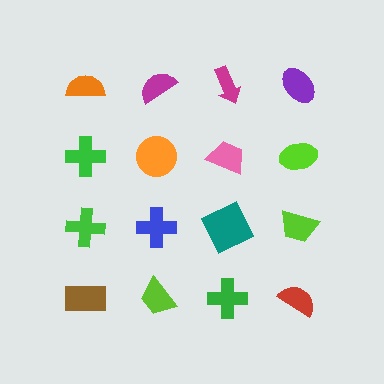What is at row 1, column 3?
A magenta arrow.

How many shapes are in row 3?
4 shapes.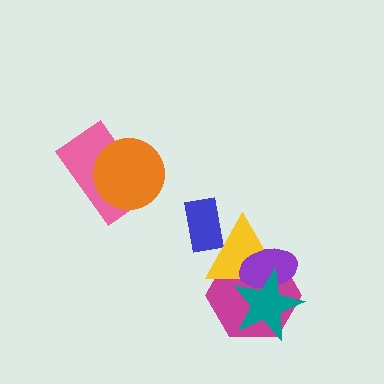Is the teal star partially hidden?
No, no other shape covers it.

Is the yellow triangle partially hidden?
Yes, it is partially covered by another shape.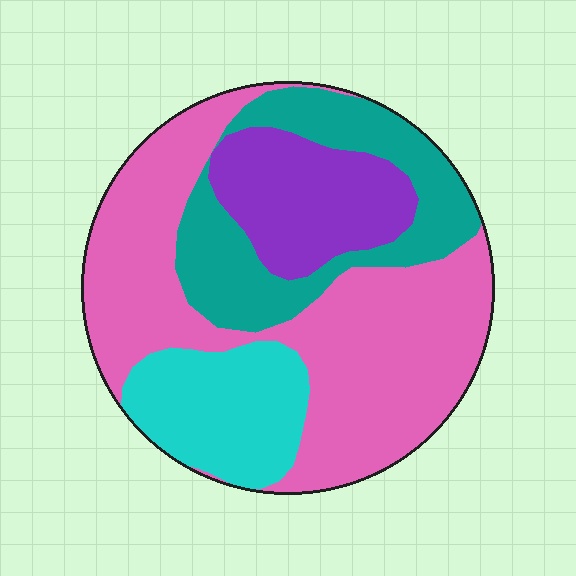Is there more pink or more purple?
Pink.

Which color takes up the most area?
Pink, at roughly 45%.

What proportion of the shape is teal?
Teal takes up less than a quarter of the shape.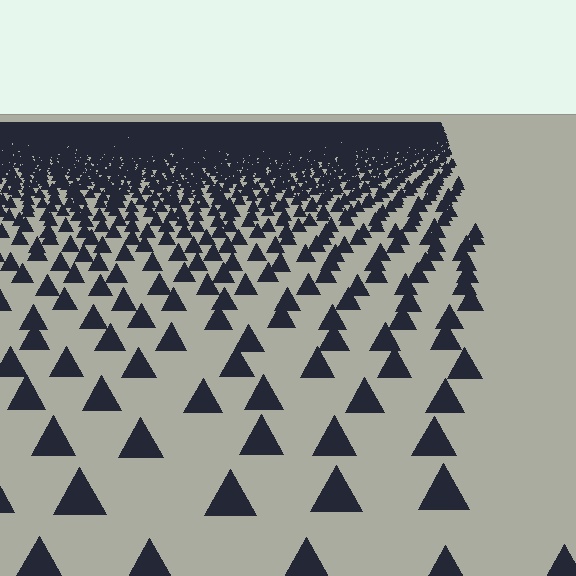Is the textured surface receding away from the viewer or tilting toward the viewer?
The surface is receding away from the viewer. Texture elements get smaller and denser toward the top.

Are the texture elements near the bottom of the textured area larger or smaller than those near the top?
Larger. Near the bottom, elements are closer to the viewer and appear at a bigger on-screen size.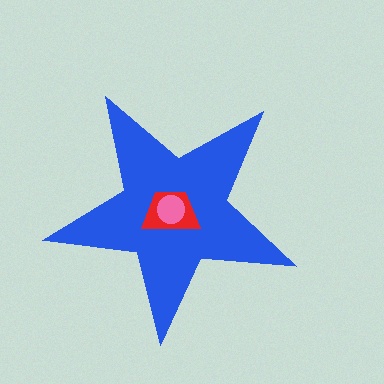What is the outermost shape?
The blue star.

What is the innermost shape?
The pink circle.